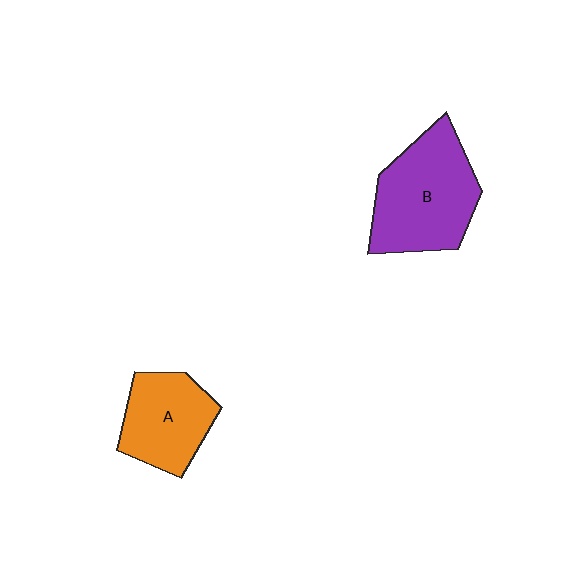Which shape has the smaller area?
Shape A (orange).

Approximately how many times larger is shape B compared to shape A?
Approximately 1.4 times.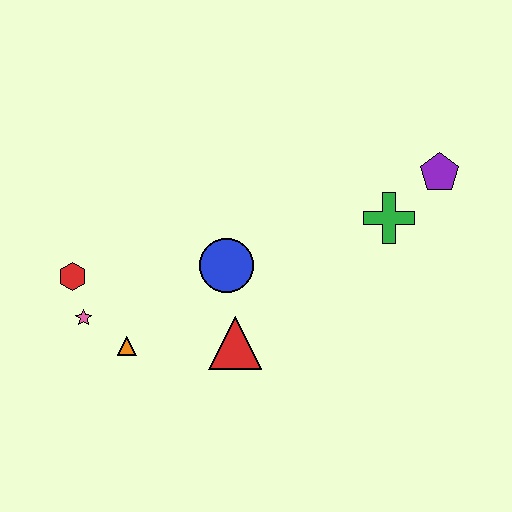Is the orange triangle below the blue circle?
Yes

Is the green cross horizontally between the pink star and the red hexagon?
No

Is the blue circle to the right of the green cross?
No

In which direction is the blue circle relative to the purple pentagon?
The blue circle is to the left of the purple pentagon.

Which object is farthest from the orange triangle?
The purple pentagon is farthest from the orange triangle.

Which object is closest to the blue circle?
The red triangle is closest to the blue circle.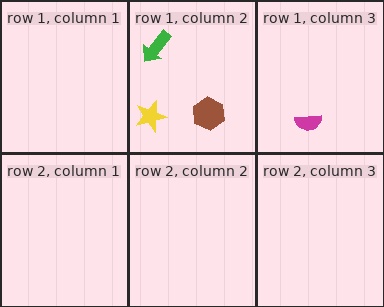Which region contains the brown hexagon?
The row 1, column 2 region.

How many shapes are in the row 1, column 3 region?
1.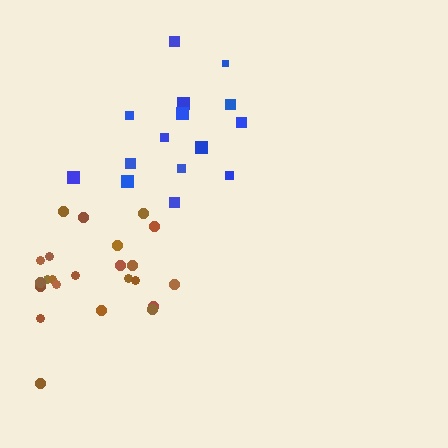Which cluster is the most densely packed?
Brown.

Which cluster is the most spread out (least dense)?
Blue.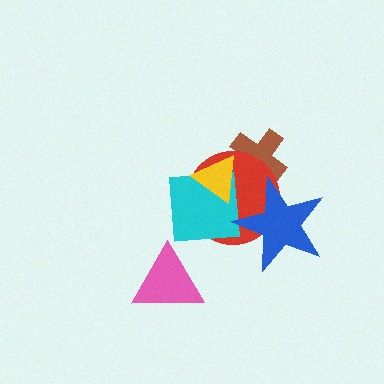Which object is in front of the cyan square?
The yellow triangle is in front of the cyan square.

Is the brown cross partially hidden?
Yes, it is partially covered by another shape.